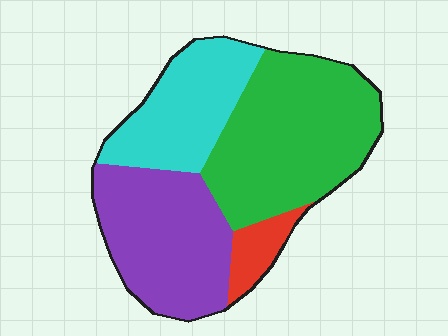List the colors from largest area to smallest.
From largest to smallest: green, purple, cyan, red.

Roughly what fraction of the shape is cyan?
Cyan takes up less than a quarter of the shape.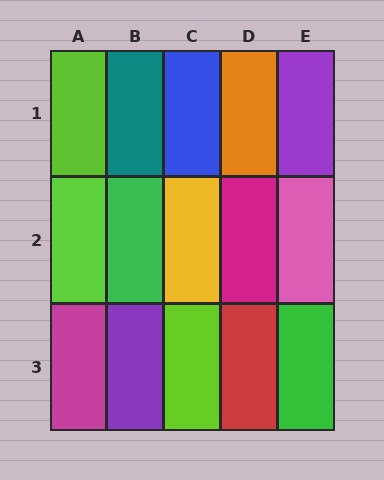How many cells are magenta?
2 cells are magenta.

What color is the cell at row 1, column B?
Teal.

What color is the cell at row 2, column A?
Lime.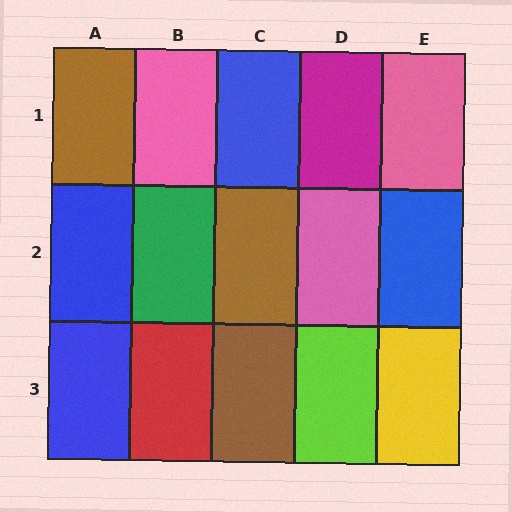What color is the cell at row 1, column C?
Blue.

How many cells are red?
1 cell is red.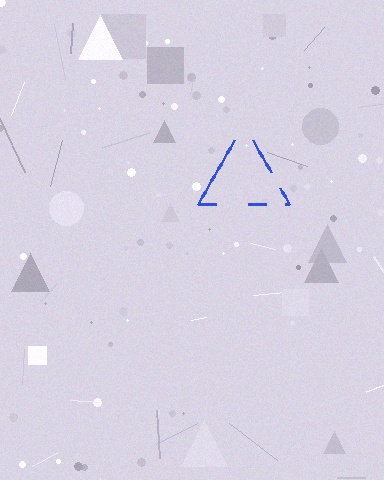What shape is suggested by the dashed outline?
The dashed outline suggests a triangle.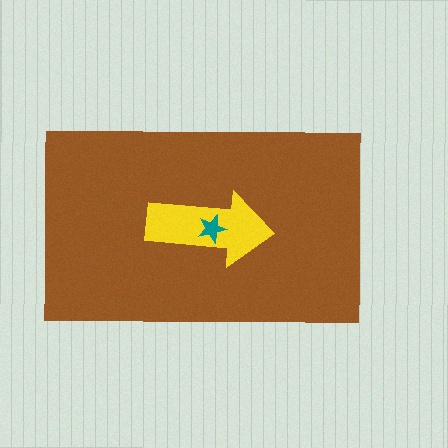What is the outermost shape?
The brown rectangle.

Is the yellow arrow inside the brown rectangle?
Yes.